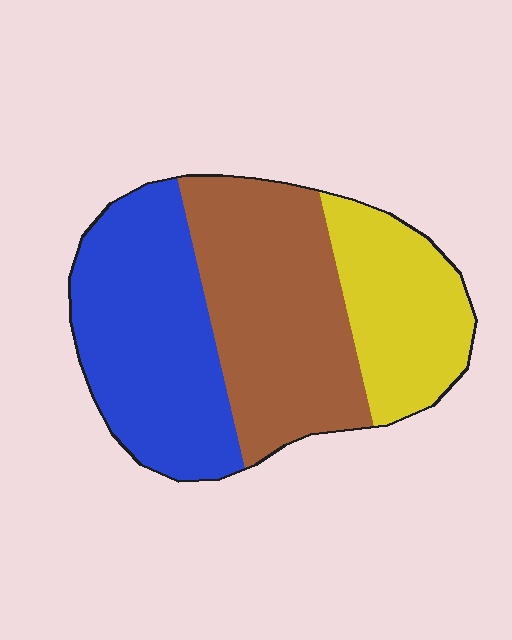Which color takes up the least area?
Yellow, at roughly 25%.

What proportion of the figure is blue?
Blue takes up about three eighths (3/8) of the figure.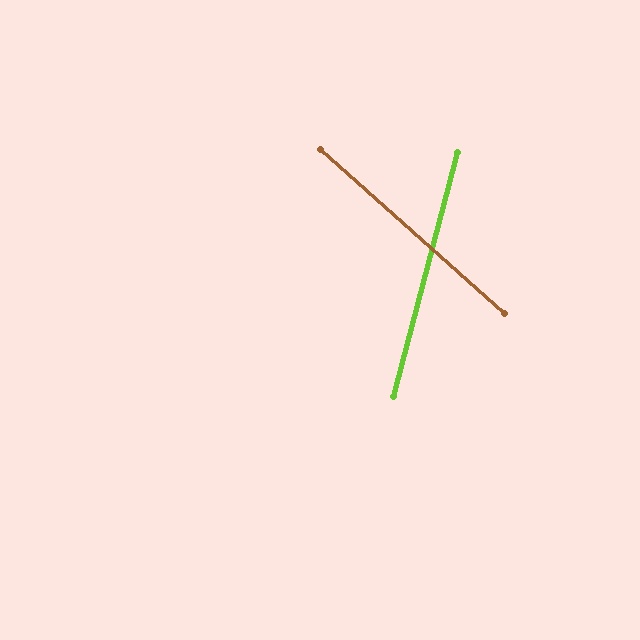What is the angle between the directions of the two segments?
Approximately 63 degrees.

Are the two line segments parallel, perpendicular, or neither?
Neither parallel nor perpendicular — they differ by about 63°.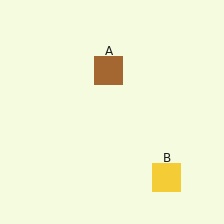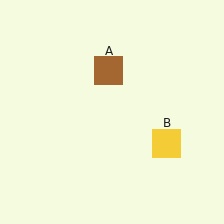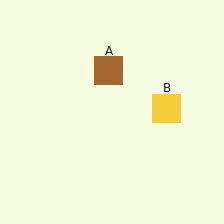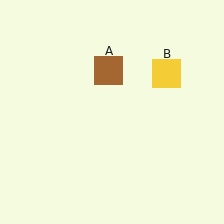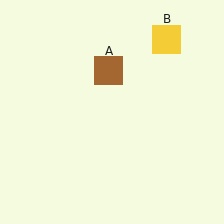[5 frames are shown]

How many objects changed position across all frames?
1 object changed position: yellow square (object B).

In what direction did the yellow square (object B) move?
The yellow square (object B) moved up.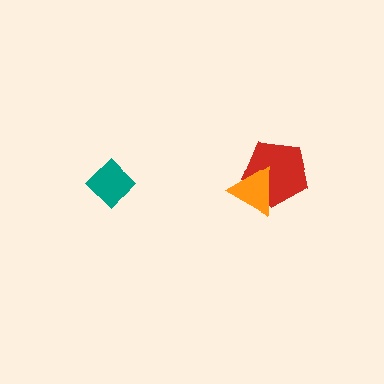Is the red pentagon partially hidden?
Yes, it is partially covered by another shape.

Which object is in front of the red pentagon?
The orange triangle is in front of the red pentagon.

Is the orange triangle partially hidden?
No, no other shape covers it.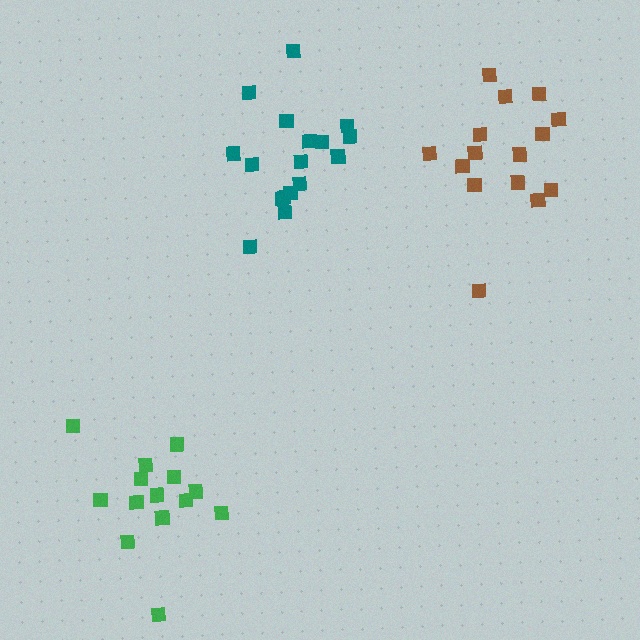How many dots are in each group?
Group 1: 17 dots, Group 2: 15 dots, Group 3: 14 dots (46 total).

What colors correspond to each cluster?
The clusters are colored: teal, brown, green.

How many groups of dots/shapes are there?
There are 3 groups.